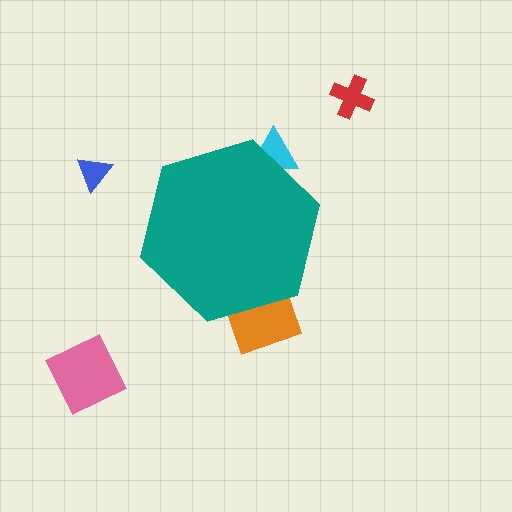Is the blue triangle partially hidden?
No, the blue triangle is fully visible.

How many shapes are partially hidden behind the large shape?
2 shapes are partially hidden.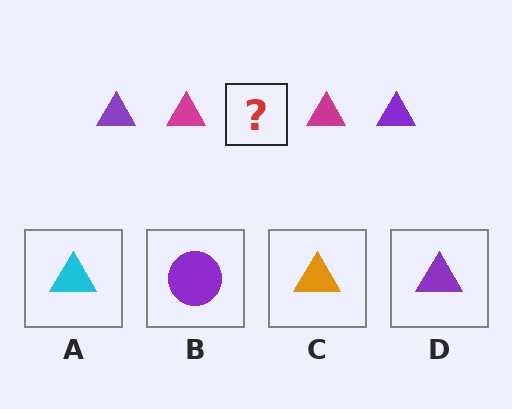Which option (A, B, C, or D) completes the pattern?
D.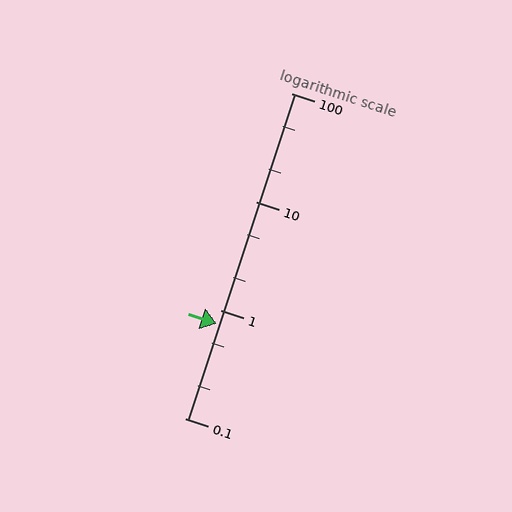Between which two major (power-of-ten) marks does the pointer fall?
The pointer is between 0.1 and 1.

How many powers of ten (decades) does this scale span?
The scale spans 3 decades, from 0.1 to 100.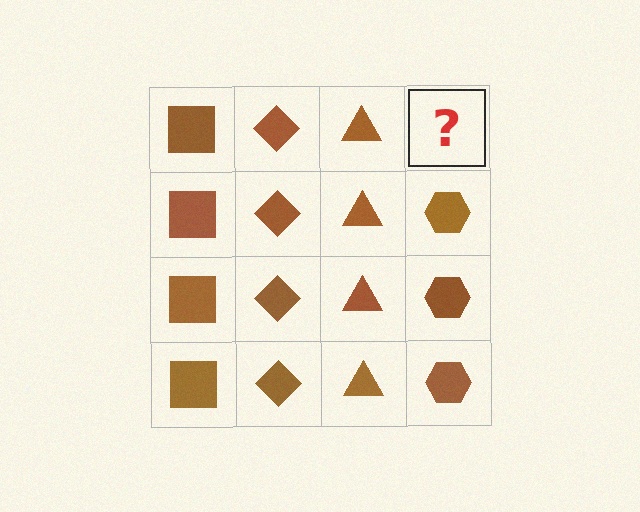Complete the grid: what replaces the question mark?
The question mark should be replaced with a brown hexagon.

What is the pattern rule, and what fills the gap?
The rule is that each column has a consistent shape. The gap should be filled with a brown hexagon.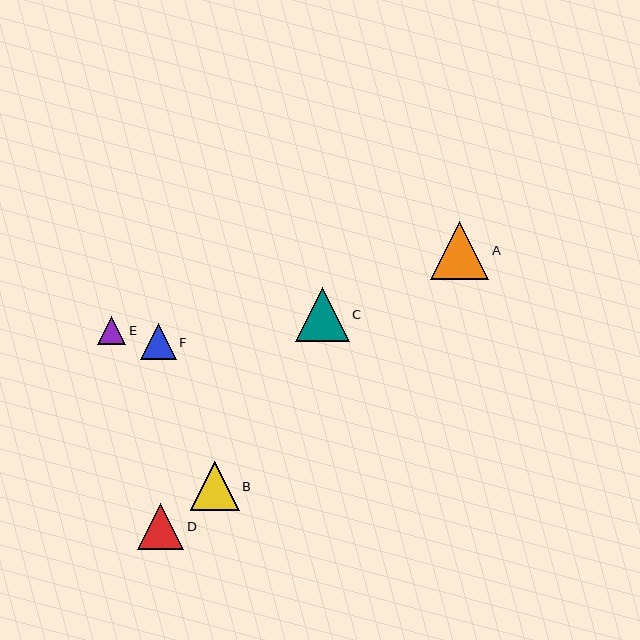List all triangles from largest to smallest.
From largest to smallest: A, C, B, D, F, E.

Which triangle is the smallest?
Triangle E is the smallest with a size of approximately 28 pixels.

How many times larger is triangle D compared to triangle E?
Triangle D is approximately 1.6 times the size of triangle E.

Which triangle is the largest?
Triangle A is the largest with a size of approximately 58 pixels.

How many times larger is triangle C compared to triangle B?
Triangle C is approximately 1.1 times the size of triangle B.